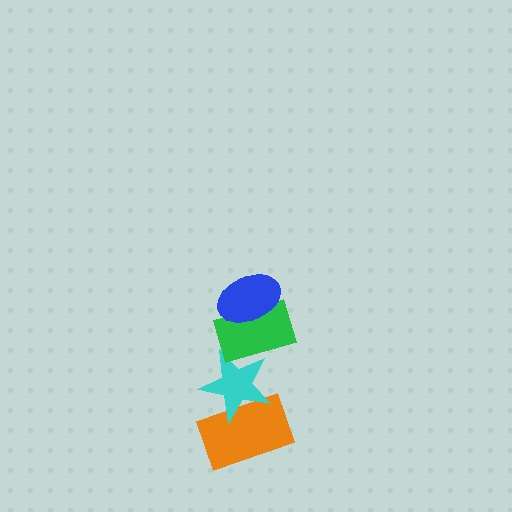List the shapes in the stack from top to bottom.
From top to bottom: the blue ellipse, the green rectangle, the cyan star, the orange rectangle.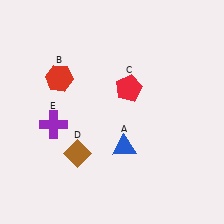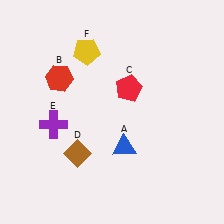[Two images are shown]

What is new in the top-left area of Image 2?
A yellow pentagon (F) was added in the top-left area of Image 2.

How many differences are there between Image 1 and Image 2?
There is 1 difference between the two images.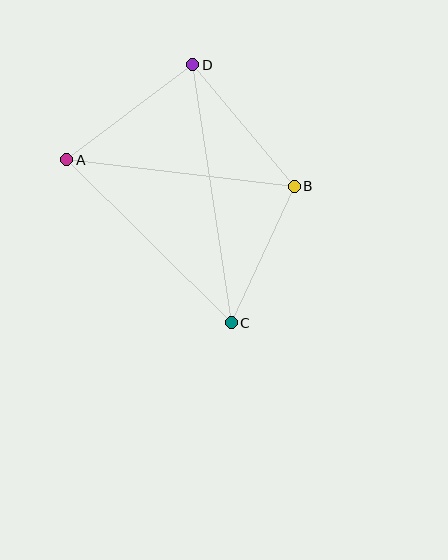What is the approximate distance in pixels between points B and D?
The distance between B and D is approximately 158 pixels.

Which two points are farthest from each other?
Points C and D are farthest from each other.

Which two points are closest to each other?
Points B and C are closest to each other.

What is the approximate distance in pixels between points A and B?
The distance between A and B is approximately 229 pixels.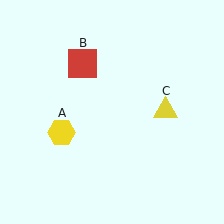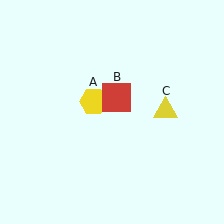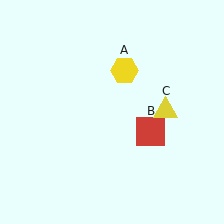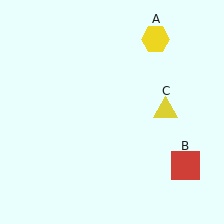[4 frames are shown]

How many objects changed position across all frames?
2 objects changed position: yellow hexagon (object A), red square (object B).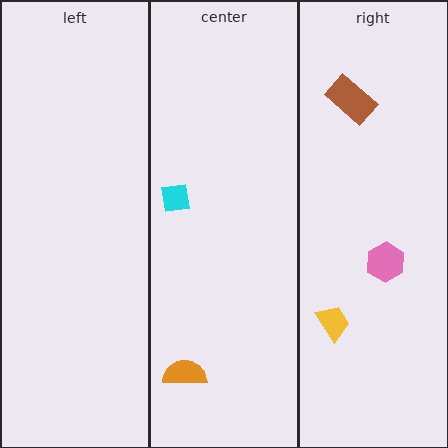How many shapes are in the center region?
2.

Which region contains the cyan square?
The center region.